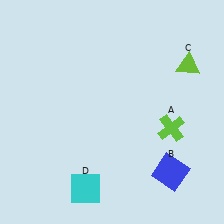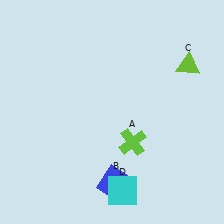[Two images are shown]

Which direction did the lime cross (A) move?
The lime cross (A) moved left.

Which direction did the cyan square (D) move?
The cyan square (D) moved right.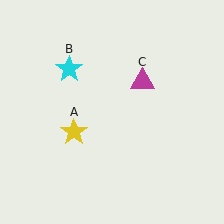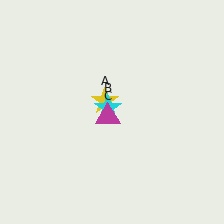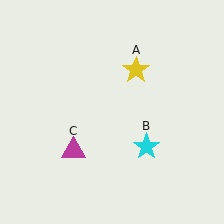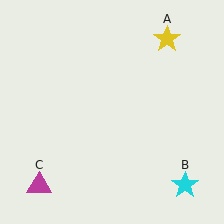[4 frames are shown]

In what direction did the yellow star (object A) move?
The yellow star (object A) moved up and to the right.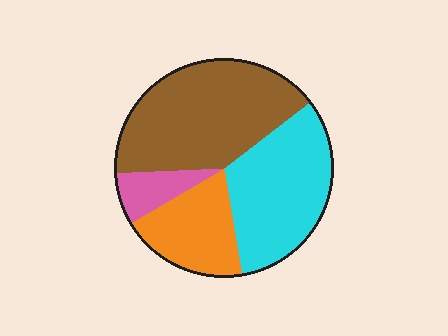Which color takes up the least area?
Pink, at roughly 10%.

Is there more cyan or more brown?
Brown.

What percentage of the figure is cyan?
Cyan covers around 30% of the figure.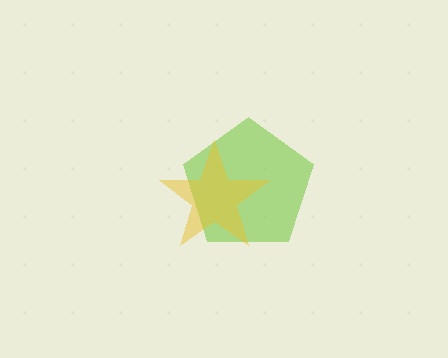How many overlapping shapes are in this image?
There are 2 overlapping shapes in the image.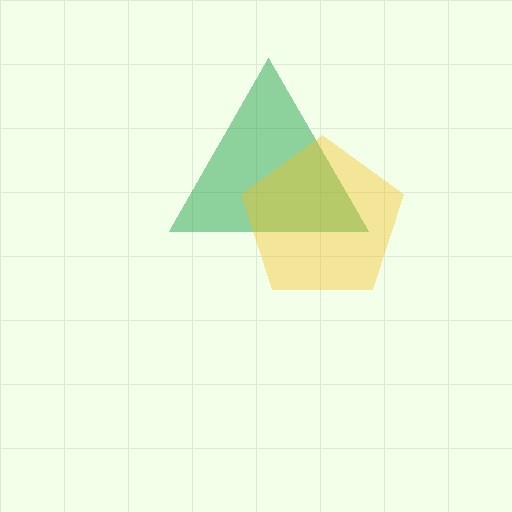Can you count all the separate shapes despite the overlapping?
Yes, there are 2 separate shapes.